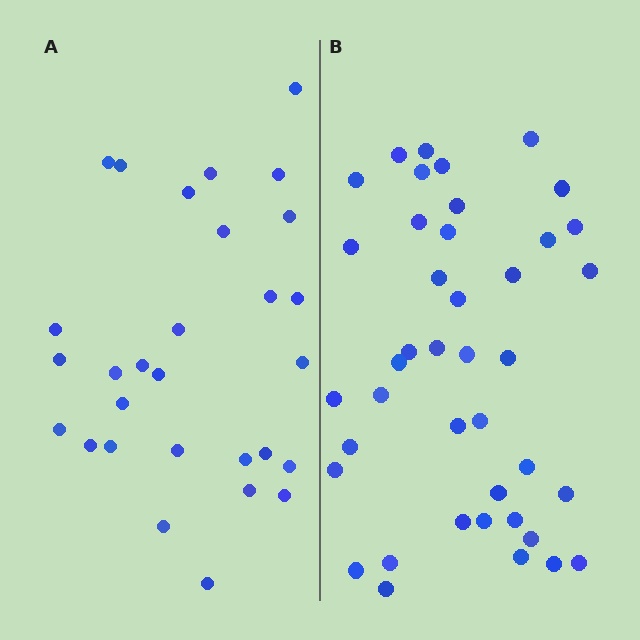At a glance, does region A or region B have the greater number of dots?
Region B (the right region) has more dots.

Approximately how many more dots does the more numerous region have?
Region B has roughly 12 or so more dots than region A.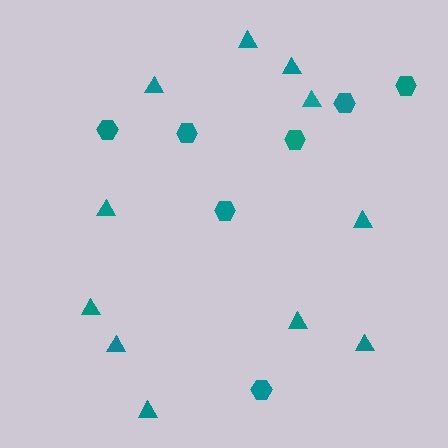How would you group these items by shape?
There are 2 groups: one group of triangles (11) and one group of hexagons (7).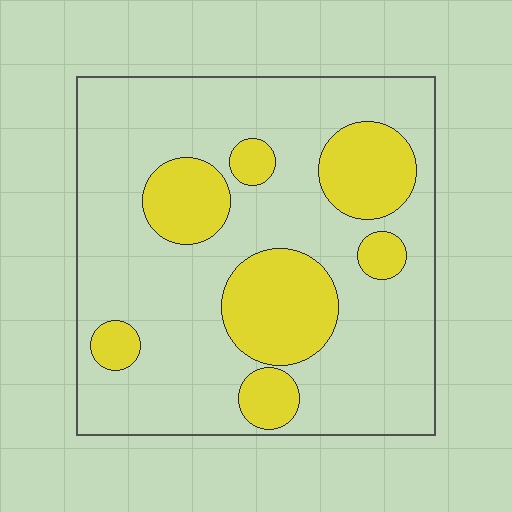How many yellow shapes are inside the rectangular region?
7.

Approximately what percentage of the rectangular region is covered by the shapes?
Approximately 25%.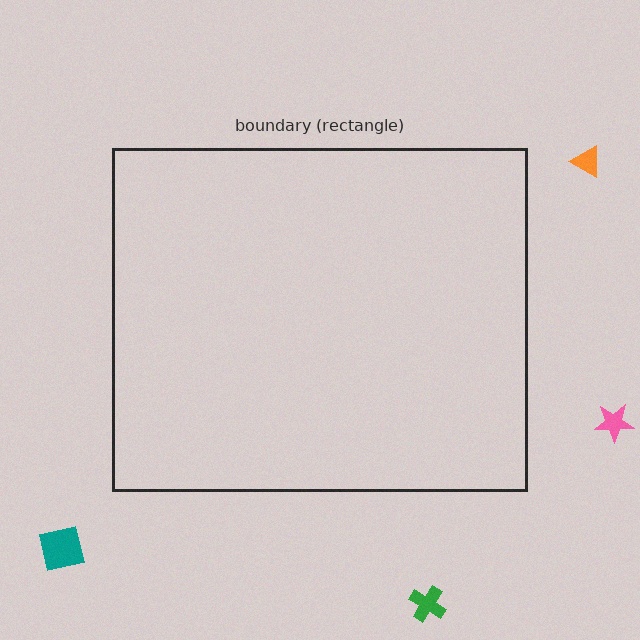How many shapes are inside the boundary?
0 inside, 4 outside.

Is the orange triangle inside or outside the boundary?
Outside.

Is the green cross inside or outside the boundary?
Outside.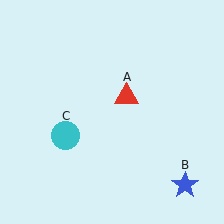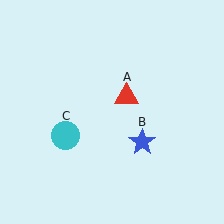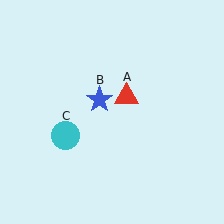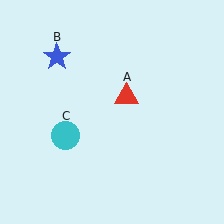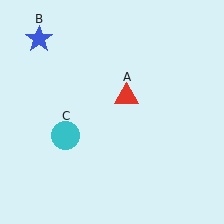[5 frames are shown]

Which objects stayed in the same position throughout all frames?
Red triangle (object A) and cyan circle (object C) remained stationary.